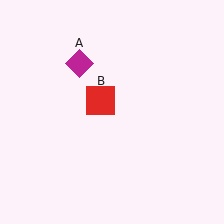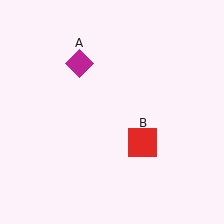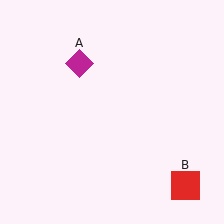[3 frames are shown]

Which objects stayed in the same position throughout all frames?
Magenta diamond (object A) remained stationary.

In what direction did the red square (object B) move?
The red square (object B) moved down and to the right.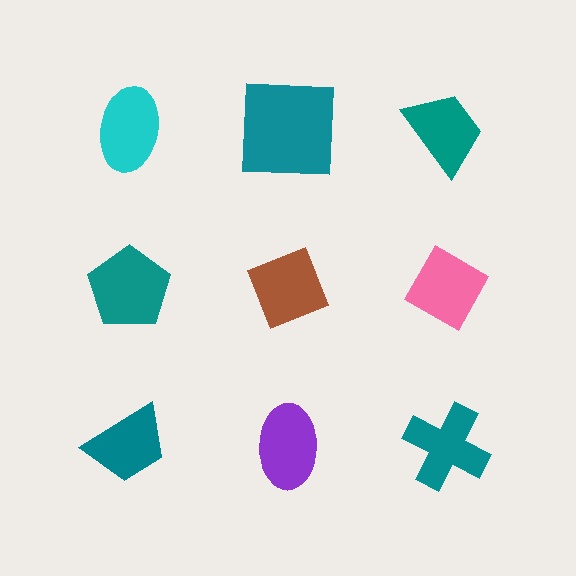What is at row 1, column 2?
A teal square.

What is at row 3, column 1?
A teal trapezoid.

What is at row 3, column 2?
A purple ellipse.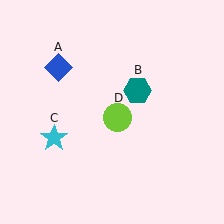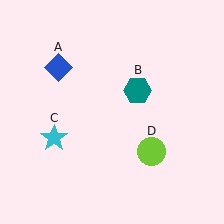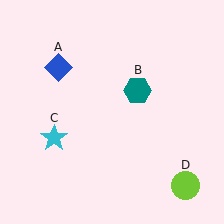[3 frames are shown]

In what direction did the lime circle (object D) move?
The lime circle (object D) moved down and to the right.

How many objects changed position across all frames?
1 object changed position: lime circle (object D).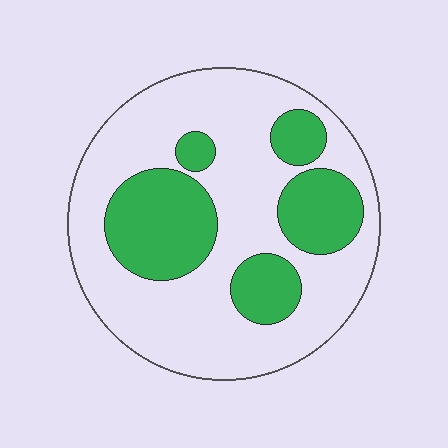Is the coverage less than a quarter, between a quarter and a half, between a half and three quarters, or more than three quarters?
Between a quarter and a half.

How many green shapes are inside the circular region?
5.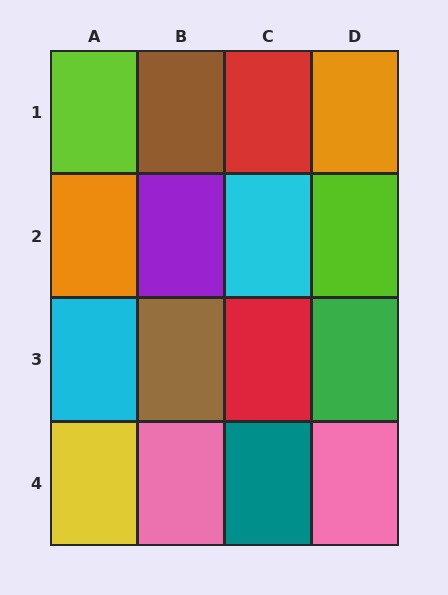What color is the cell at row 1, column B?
Brown.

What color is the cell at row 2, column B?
Purple.